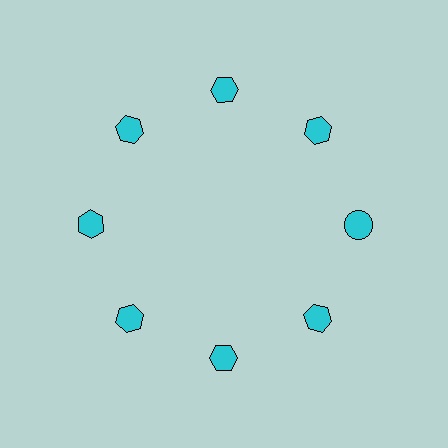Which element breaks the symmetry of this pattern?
The cyan circle at roughly the 3 o'clock position breaks the symmetry. All other shapes are cyan hexagons.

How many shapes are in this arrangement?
There are 8 shapes arranged in a ring pattern.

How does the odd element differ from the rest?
It has a different shape: circle instead of hexagon.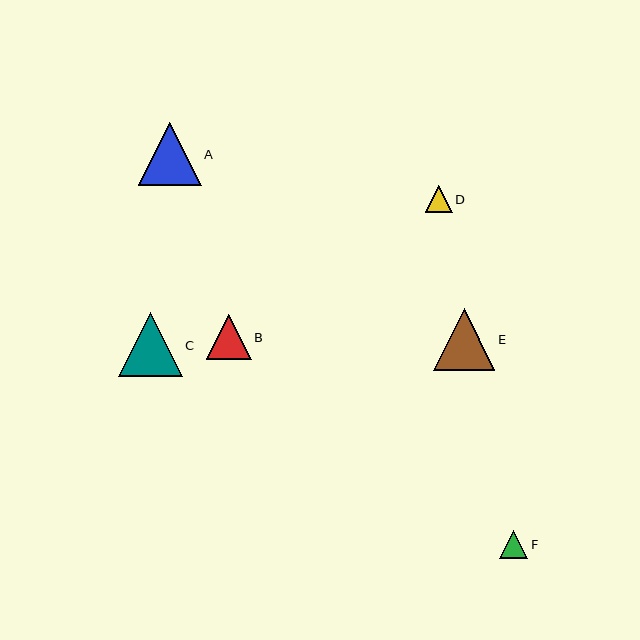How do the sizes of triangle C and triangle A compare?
Triangle C and triangle A are approximately the same size.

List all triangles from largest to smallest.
From largest to smallest: C, A, E, B, F, D.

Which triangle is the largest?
Triangle C is the largest with a size of approximately 64 pixels.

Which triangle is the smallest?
Triangle D is the smallest with a size of approximately 27 pixels.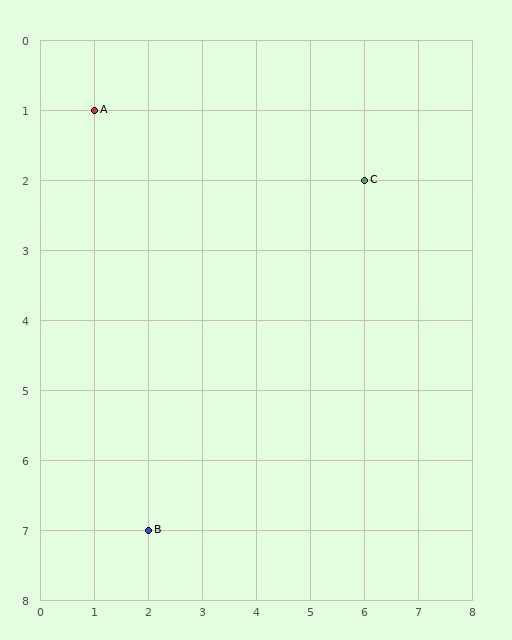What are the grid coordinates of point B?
Point B is at grid coordinates (2, 7).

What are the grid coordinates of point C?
Point C is at grid coordinates (6, 2).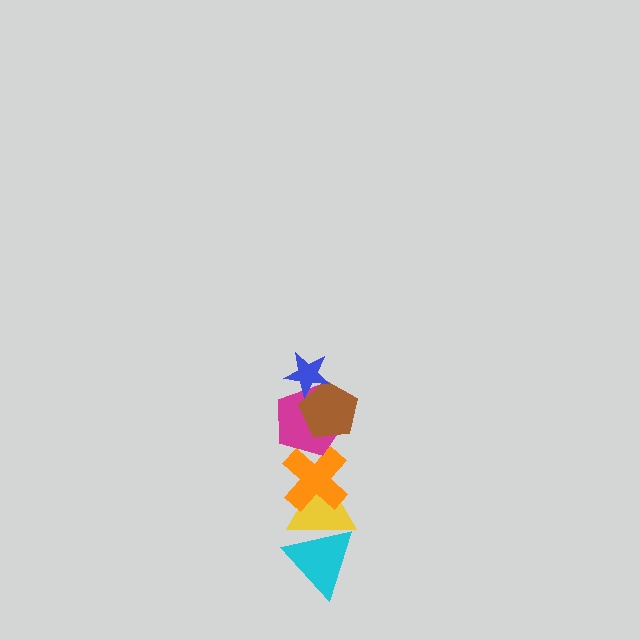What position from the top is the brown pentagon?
The brown pentagon is 2nd from the top.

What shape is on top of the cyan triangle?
The yellow triangle is on top of the cyan triangle.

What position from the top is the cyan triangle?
The cyan triangle is 6th from the top.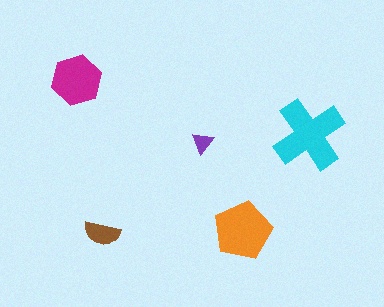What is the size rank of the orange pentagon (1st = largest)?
2nd.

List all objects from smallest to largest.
The purple triangle, the brown semicircle, the magenta hexagon, the orange pentagon, the cyan cross.